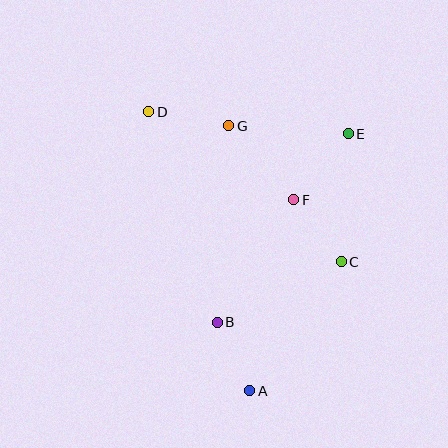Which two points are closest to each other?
Points A and B are closest to each other.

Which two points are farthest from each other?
Points A and D are farthest from each other.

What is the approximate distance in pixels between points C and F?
The distance between C and F is approximately 78 pixels.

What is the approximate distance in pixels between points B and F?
The distance between B and F is approximately 145 pixels.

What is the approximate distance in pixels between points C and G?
The distance between C and G is approximately 177 pixels.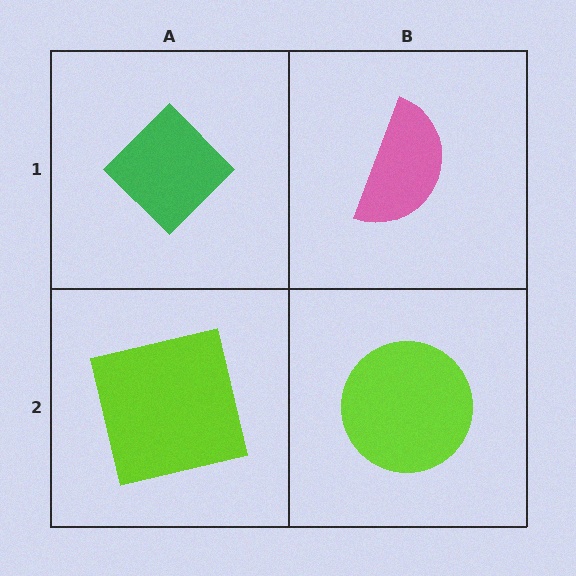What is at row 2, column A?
A lime square.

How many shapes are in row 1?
2 shapes.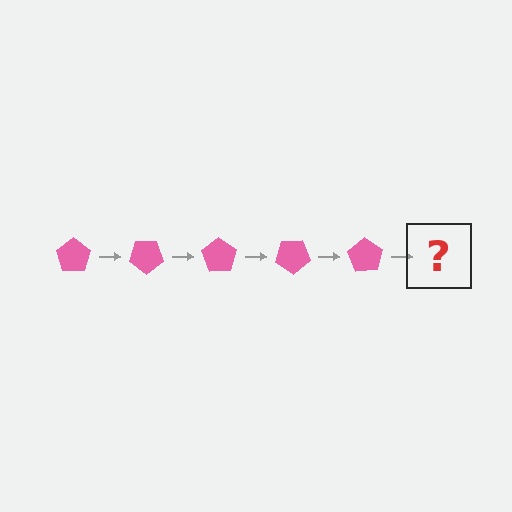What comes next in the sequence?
The next element should be a pink pentagon rotated 175 degrees.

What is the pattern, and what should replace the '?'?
The pattern is that the pentagon rotates 35 degrees each step. The '?' should be a pink pentagon rotated 175 degrees.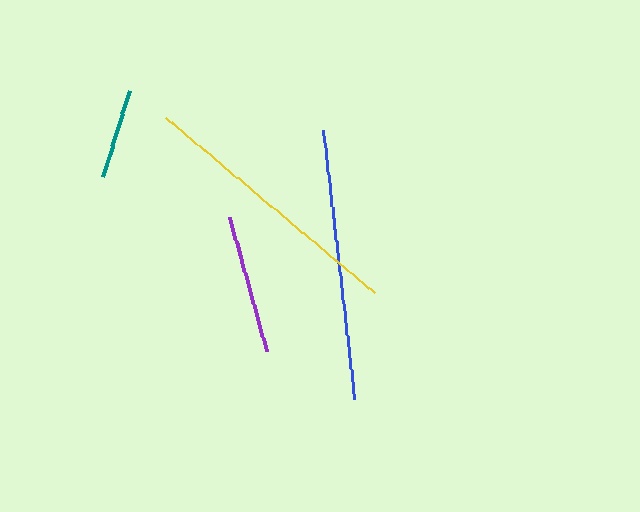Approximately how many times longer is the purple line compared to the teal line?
The purple line is approximately 1.6 times the length of the teal line.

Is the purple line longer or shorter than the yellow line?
The yellow line is longer than the purple line.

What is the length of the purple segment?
The purple segment is approximately 139 pixels long.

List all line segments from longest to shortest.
From longest to shortest: yellow, blue, purple, teal.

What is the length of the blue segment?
The blue segment is approximately 271 pixels long.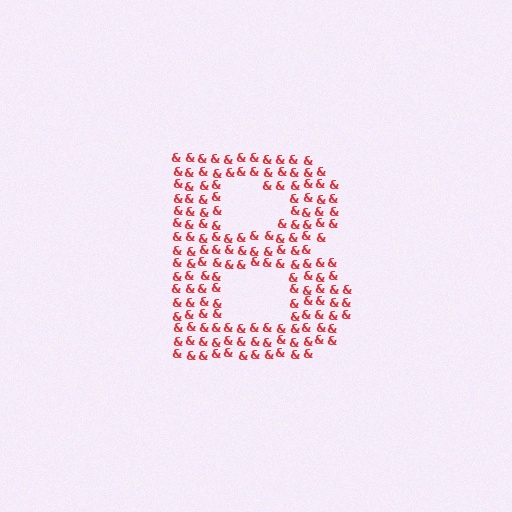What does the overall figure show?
The overall figure shows the letter B.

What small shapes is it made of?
It is made of small ampersands.